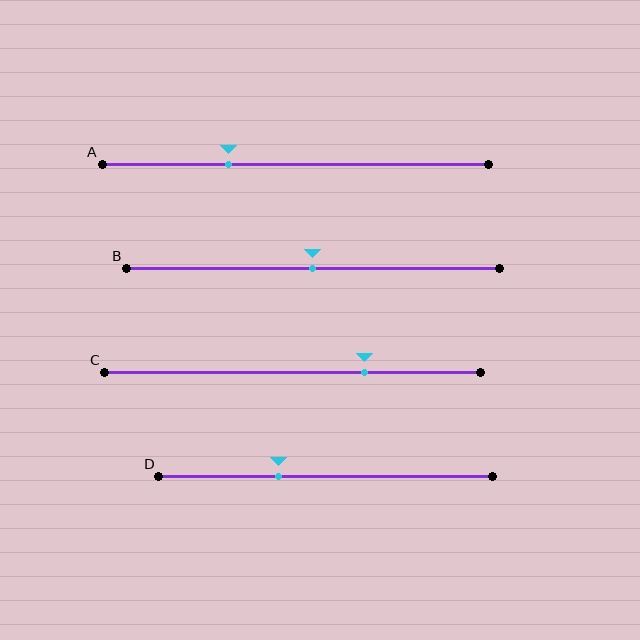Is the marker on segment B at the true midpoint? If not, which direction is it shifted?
Yes, the marker on segment B is at the true midpoint.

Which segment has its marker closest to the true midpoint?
Segment B has its marker closest to the true midpoint.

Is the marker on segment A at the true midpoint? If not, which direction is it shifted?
No, the marker on segment A is shifted to the left by about 17% of the segment length.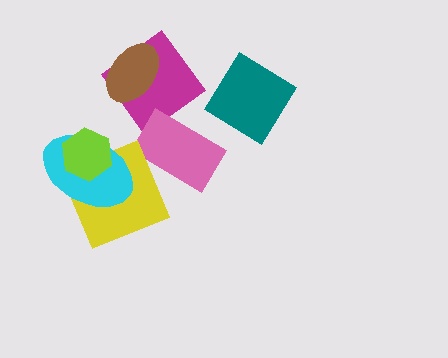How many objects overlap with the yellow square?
2 objects overlap with the yellow square.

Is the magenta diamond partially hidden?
Yes, it is partially covered by another shape.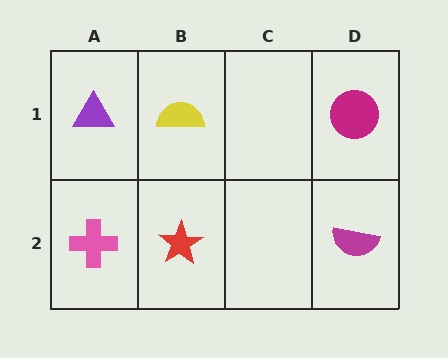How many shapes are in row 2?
3 shapes.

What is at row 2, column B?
A red star.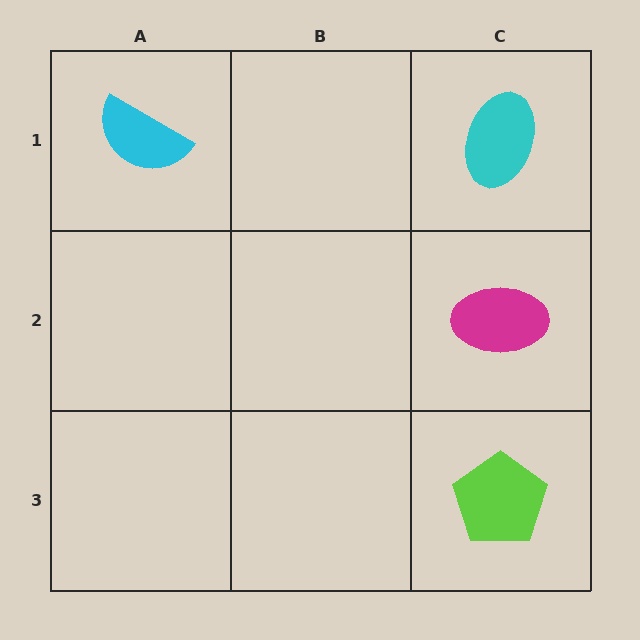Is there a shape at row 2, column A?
No, that cell is empty.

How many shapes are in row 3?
1 shape.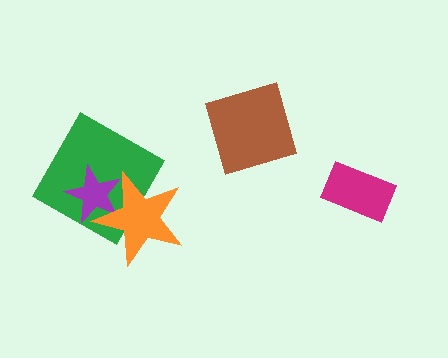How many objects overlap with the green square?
2 objects overlap with the green square.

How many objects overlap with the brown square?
0 objects overlap with the brown square.